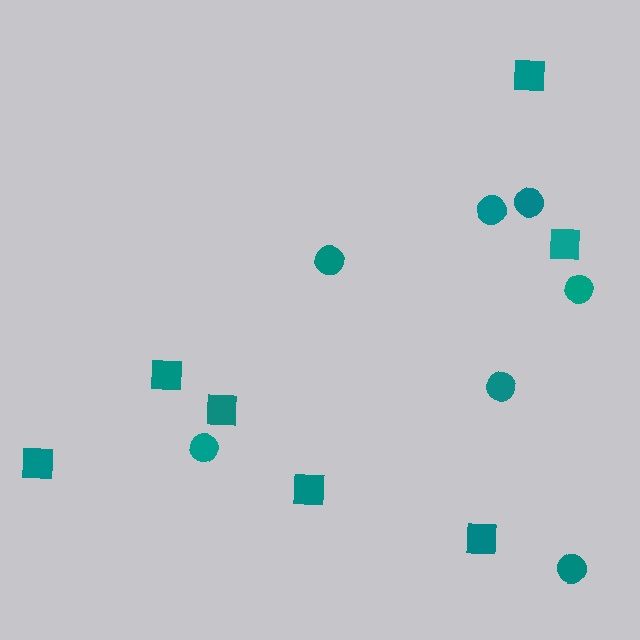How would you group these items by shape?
There are 2 groups: one group of squares (7) and one group of circles (7).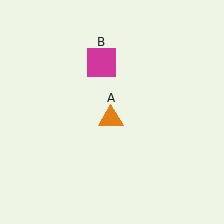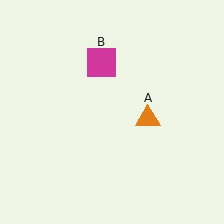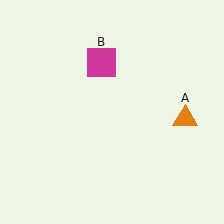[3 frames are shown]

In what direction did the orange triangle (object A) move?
The orange triangle (object A) moved right.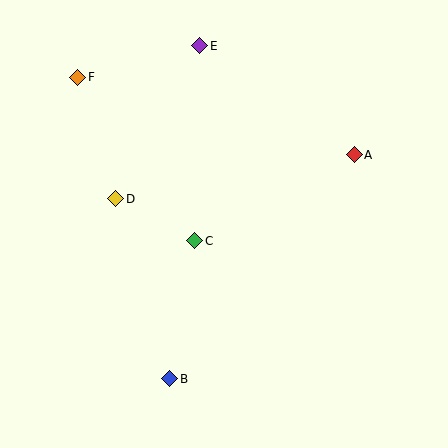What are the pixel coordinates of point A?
Point A is at (354, 155).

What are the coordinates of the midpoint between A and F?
The midpoint between A and F is at (216, 116).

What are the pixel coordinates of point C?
Point C is at (195, 241).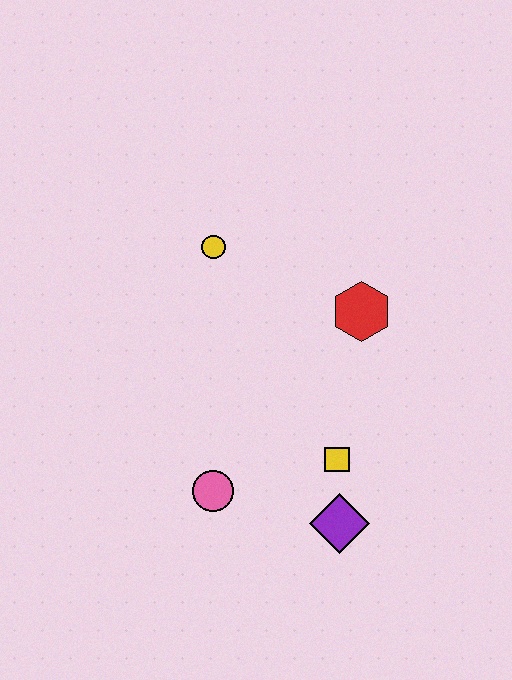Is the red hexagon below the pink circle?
No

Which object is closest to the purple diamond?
The yellow square is closest to the purple diamond.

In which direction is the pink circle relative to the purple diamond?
The pink circle is to the left of the purple diamond.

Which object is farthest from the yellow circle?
The purple diamond is farthest from the yellow circle.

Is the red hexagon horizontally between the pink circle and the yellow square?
No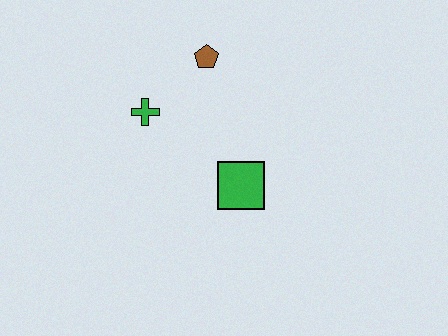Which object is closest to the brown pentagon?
The green cross is closest to the brown pentagon.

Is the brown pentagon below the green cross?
No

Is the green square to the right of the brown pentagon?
Yes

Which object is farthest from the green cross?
The green square is farthest from the green cross.